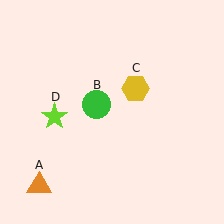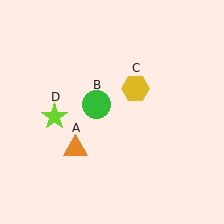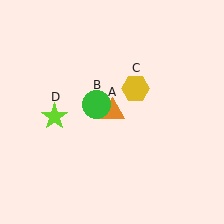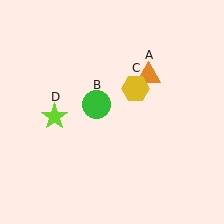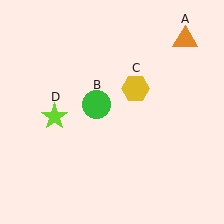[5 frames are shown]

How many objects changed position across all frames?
1 object changed position: orange triangle (object A).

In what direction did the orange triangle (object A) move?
The orange triangle (object A) moved up and to the right.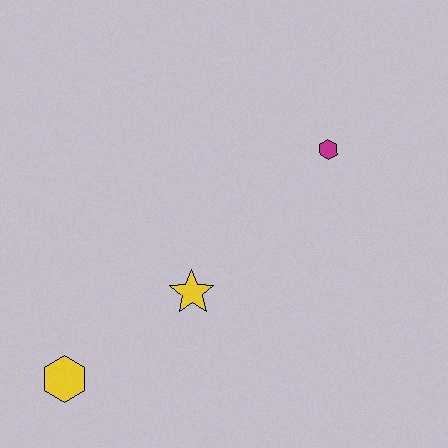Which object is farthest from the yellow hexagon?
The magenta hexagon is farthest from the yellow hexagon.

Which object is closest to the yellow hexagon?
The yellow star is closest to the yellow hexagon.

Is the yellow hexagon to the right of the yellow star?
No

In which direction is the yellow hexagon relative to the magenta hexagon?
The yellow hexagon is to the left of the magenta hexagon.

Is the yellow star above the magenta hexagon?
No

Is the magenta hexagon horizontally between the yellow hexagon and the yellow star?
No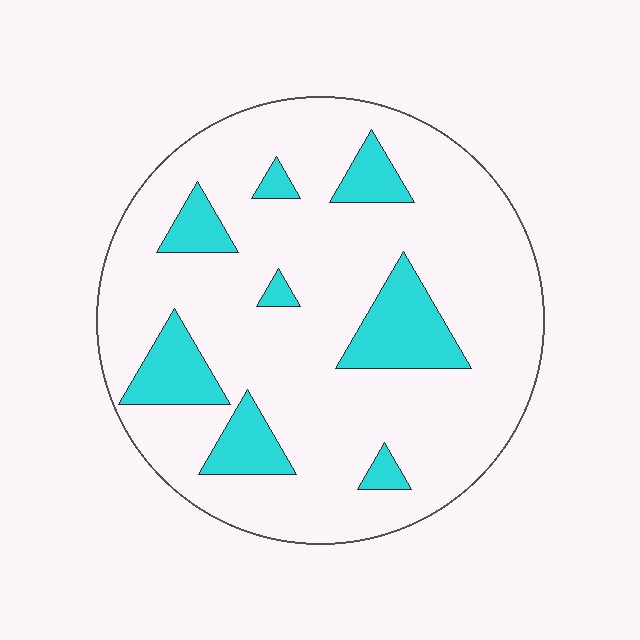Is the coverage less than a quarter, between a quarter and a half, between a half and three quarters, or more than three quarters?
Less than a quarter.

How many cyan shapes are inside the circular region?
8.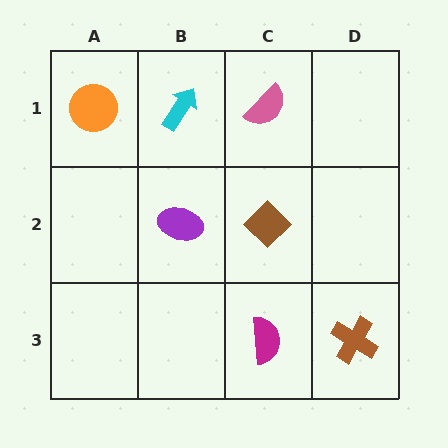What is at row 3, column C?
A magenta semicircle.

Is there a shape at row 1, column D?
No, that cell is empty.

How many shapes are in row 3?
2 shapes.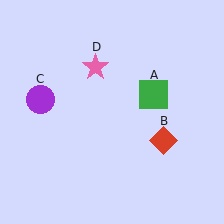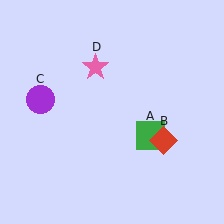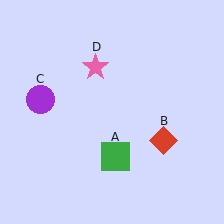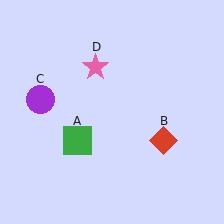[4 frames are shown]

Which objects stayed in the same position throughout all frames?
Red diamond (object B) and purple circle (object C) and pink star (object D) remained stationary.